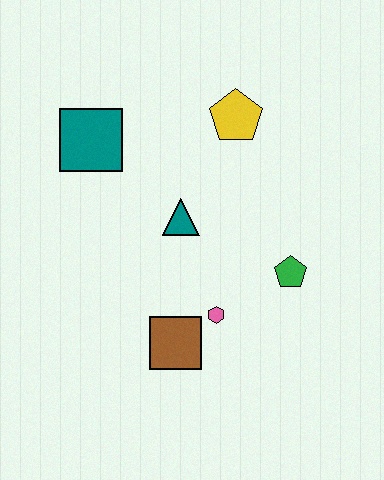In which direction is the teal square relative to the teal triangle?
The teal square is to the left of the teal triangle.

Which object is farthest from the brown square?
The yellow pentagon is farthest from the brown square.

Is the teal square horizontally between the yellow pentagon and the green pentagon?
No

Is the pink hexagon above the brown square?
Yes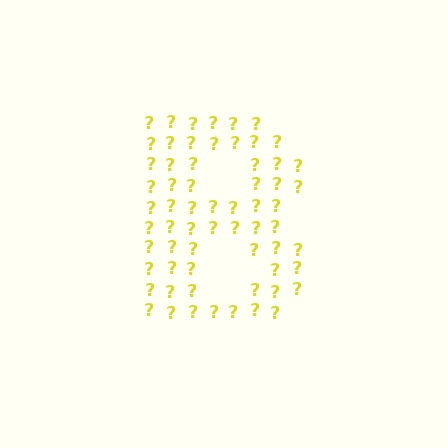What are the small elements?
The small elements are question marks.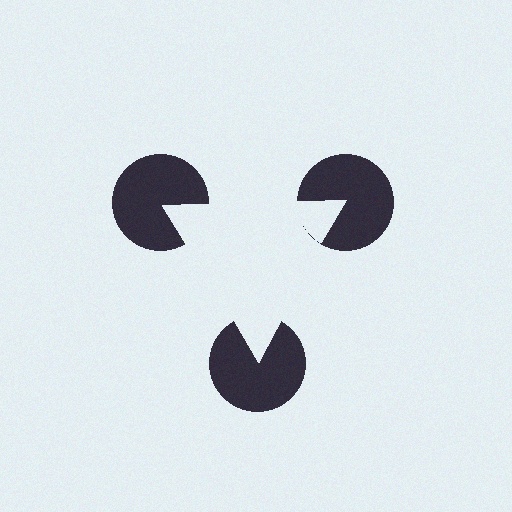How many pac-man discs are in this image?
There are 3 — one at each vertex of the illusory triangle.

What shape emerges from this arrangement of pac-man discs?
An illusory triangle — its edges are inferred from the aligned wedge cuts in the pac-man discs, not physically drawn.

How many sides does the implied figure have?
3 sides.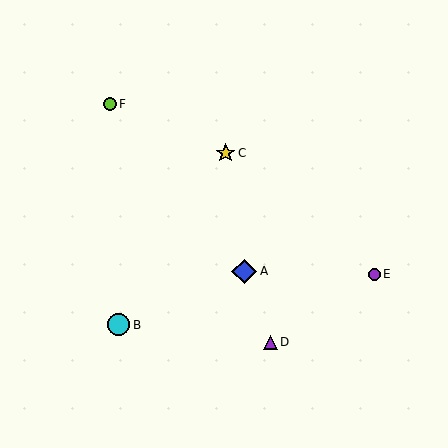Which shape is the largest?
The blue diamond (labeled A) is the largest.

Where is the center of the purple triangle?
The center of the purple triangle is at (270, 342).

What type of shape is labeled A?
Shape A is a blue diamond.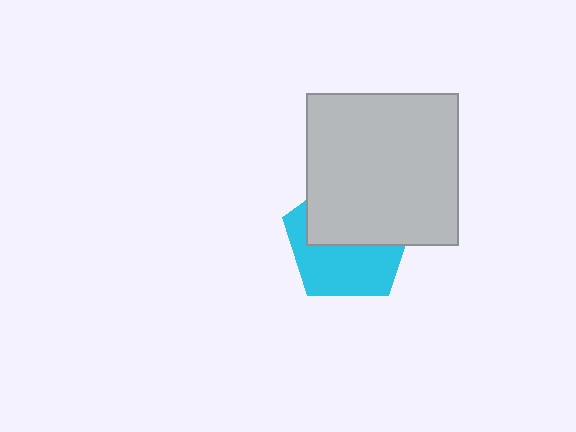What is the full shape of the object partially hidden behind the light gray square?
The partially hidden object is a cyan pentagon.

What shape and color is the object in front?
The object in front is a light gray square.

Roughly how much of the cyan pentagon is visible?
About half of it is visible (roughly 49%).